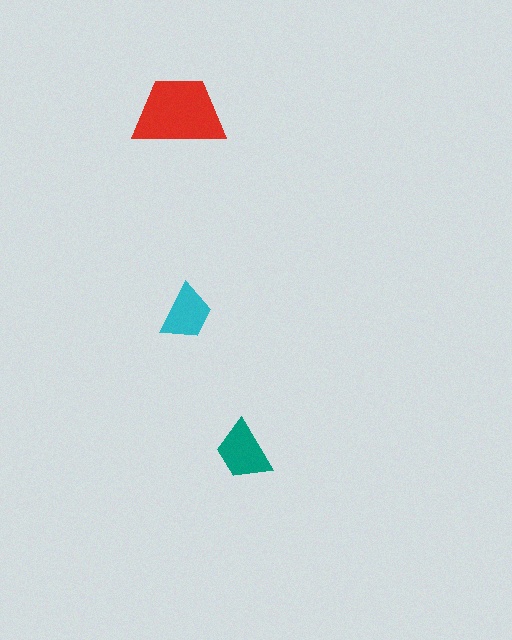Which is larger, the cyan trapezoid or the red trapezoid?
The red one.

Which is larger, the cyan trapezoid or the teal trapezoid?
The teal one.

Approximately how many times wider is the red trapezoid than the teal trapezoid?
About 1.5 times wider.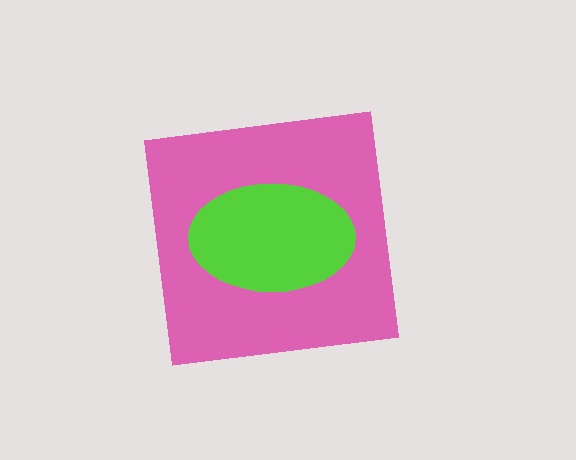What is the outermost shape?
The pink square.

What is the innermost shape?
The lime ellipse.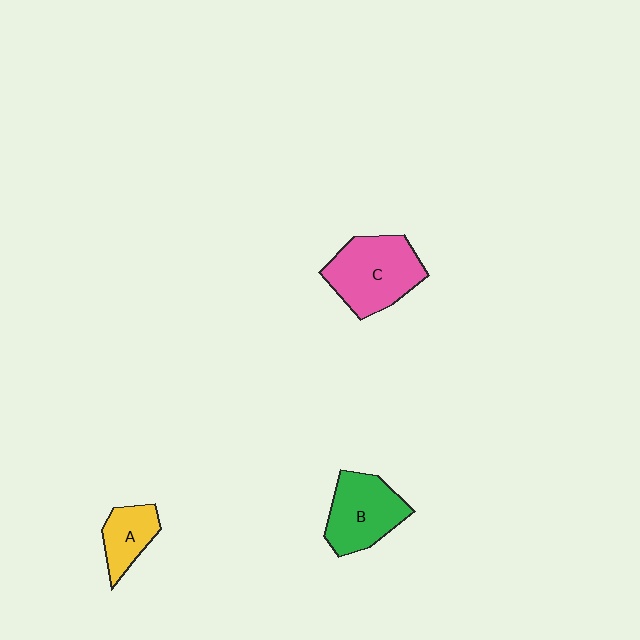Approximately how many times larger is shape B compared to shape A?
Approximately 1.6 times.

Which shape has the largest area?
Shape C (pink).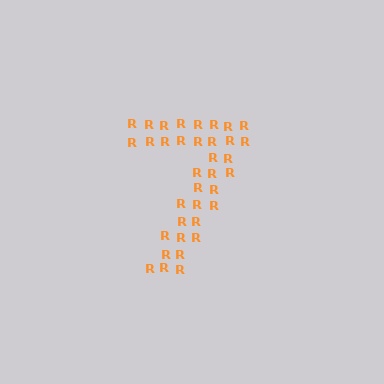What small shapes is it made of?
It is made of small letter R's.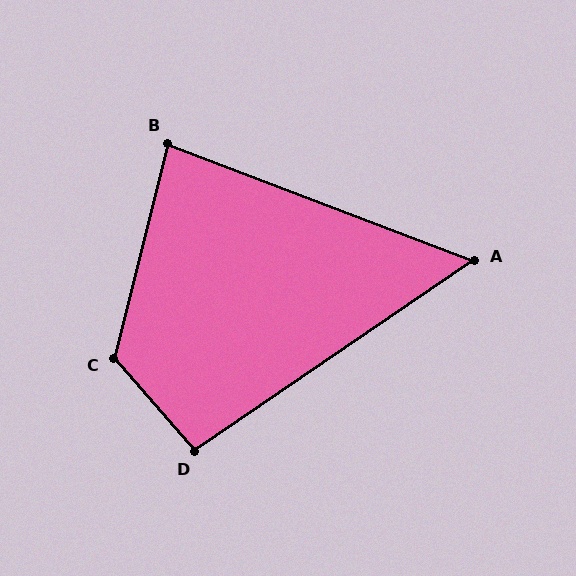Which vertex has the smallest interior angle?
A, at approximately 55 degrees.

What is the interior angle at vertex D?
Approximately 97 degrees (obtuse).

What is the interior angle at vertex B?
Approximately 83 degrees (acute).